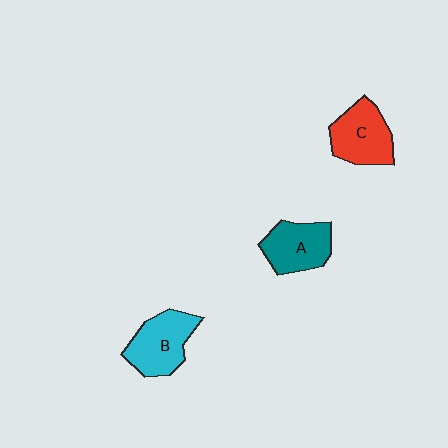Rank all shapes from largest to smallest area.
From largest to smallest: B (cyan), C (red), A (teal).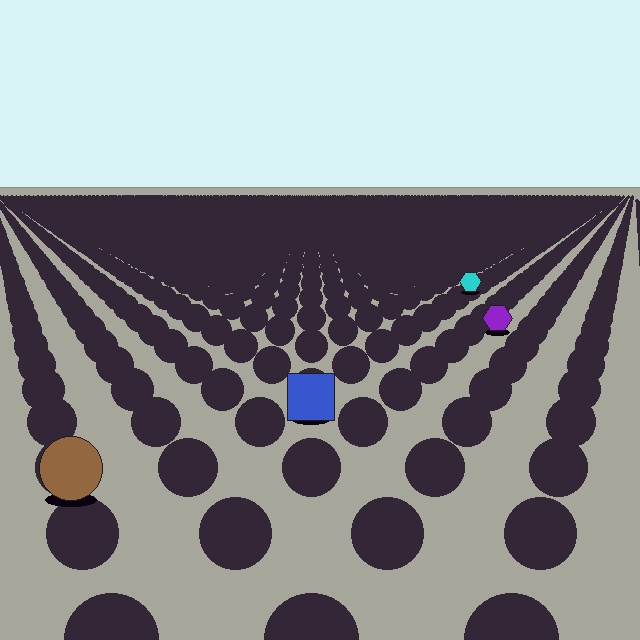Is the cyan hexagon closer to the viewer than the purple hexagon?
No. The purple hexagon is closer — you can tell from the texture gradient: the ground texture is coarser near it.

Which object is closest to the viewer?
The brown circle is closest. The texture marks near it are larger and more spread out.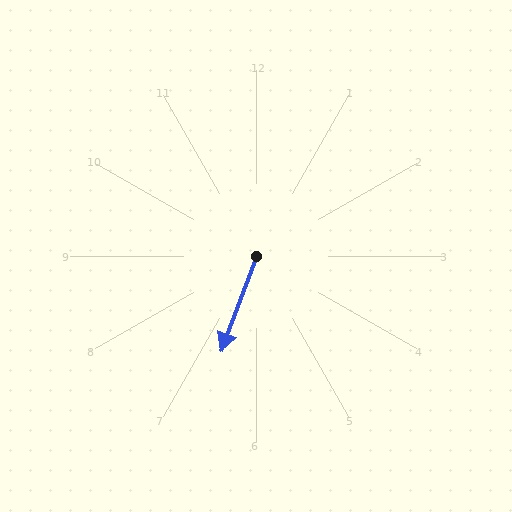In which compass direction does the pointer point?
South.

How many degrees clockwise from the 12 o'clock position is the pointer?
Approximately 201 degrees.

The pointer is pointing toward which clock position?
Roughly 7 o'clock.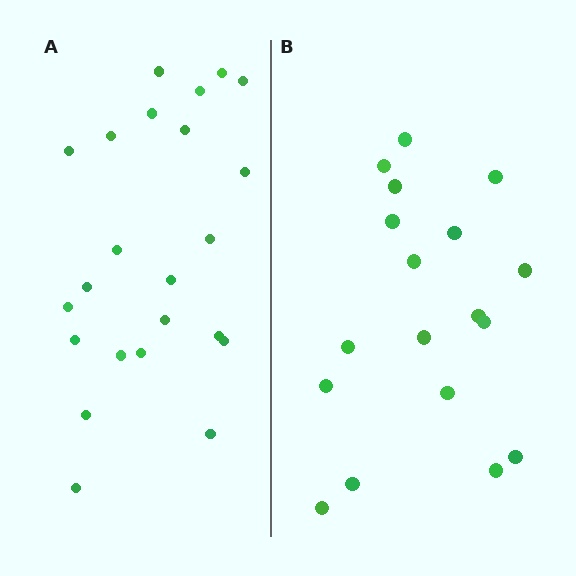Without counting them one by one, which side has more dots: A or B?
Region A (the left region) has more dots.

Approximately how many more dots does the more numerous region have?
Region A has about 5 more dots than region B.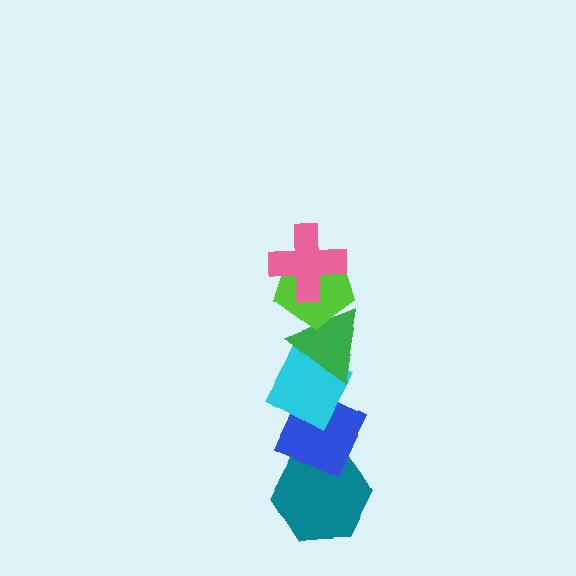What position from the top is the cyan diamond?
The cyan diamond is 4th from the top.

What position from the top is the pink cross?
The pink cross is 1st from the top.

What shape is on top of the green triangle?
The lime pentagon is on top of the green triangle.